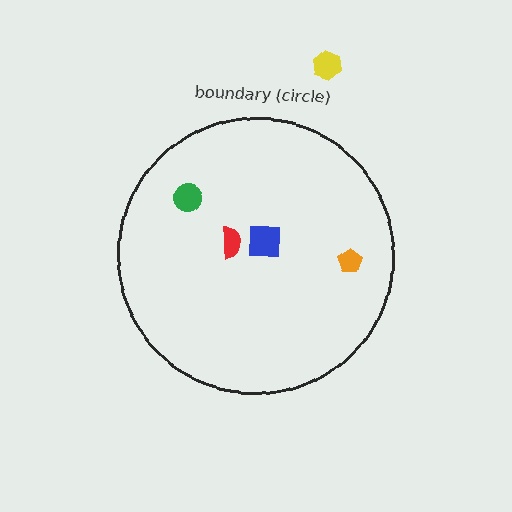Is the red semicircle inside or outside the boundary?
Inside.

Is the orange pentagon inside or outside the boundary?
Inside.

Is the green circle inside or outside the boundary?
Inside.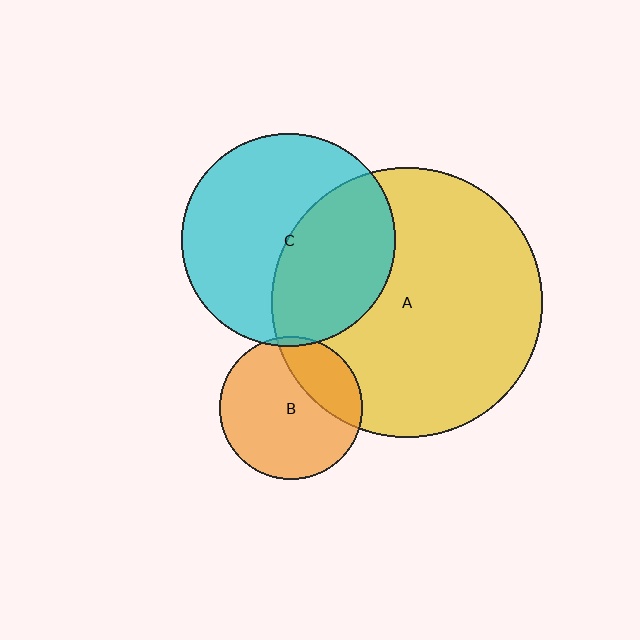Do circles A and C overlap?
Yes.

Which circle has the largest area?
Circle A (yellow).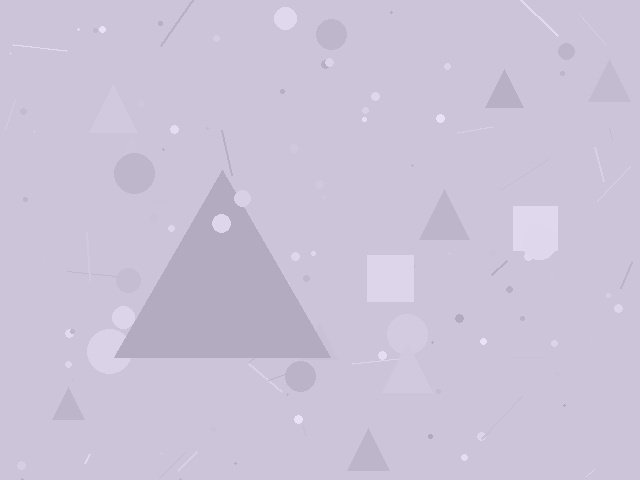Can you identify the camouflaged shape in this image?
The camouflaged shape is a triangle.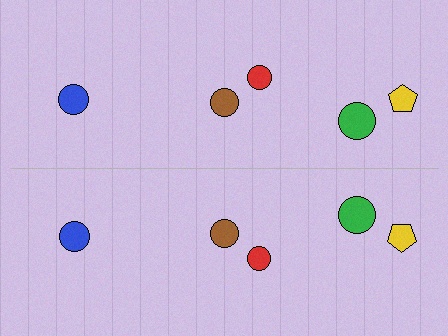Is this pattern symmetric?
Yes, this pattern has bilateral (reflection) symmetry.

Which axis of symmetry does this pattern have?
The pattern has a horizontal axis of symmetry running through the center of the image.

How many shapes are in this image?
There are 10 shapes in this image.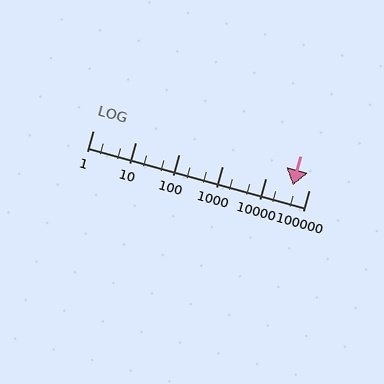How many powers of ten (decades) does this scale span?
The scale spans 5 decades, from 1 to 100000.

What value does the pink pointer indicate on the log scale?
The pointer indicates approximately 42000.